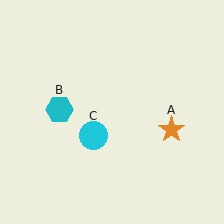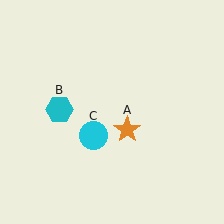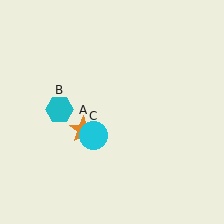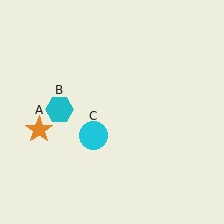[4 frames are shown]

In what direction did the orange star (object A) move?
The orange star (object A) moved left.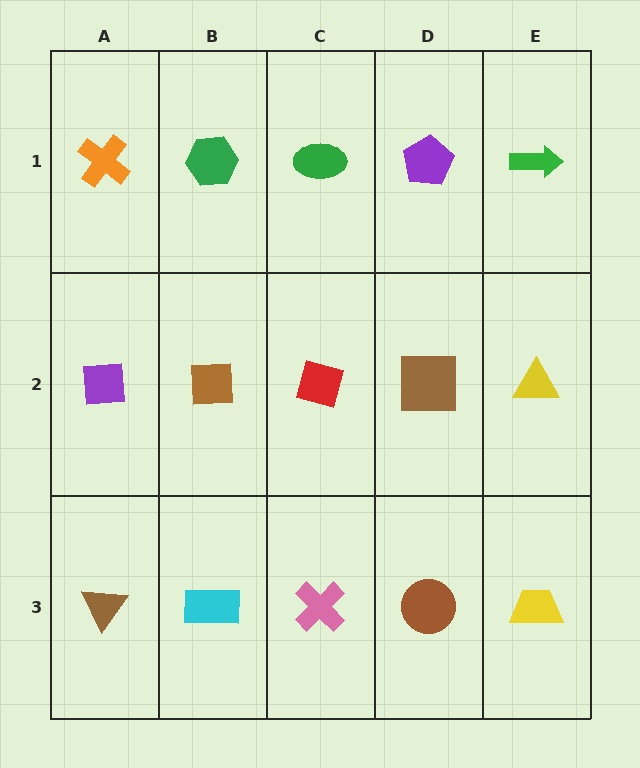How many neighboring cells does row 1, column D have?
3.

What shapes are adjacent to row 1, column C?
A red square (row 2, column C), a green hexagon (row 1, column B), a purple pentagon (row 1, column D).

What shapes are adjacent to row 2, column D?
A purple pentagon (row 1, column D), a brown circle (row 3, column D), a red square (row 2, column C), a yellow triangle (row 2, column E).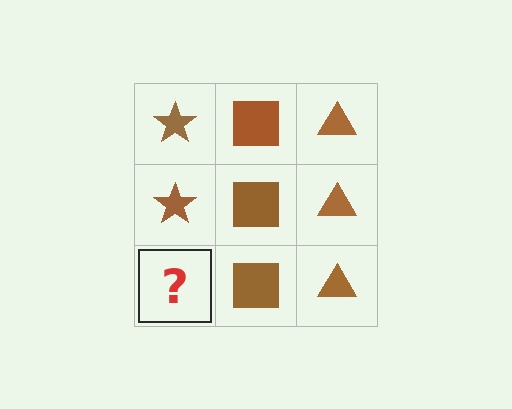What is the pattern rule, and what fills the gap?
The rule is that each column has a consistent shape. The gap should be filled with a brown star.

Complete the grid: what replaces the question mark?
The question mark should be replaced with a brown star.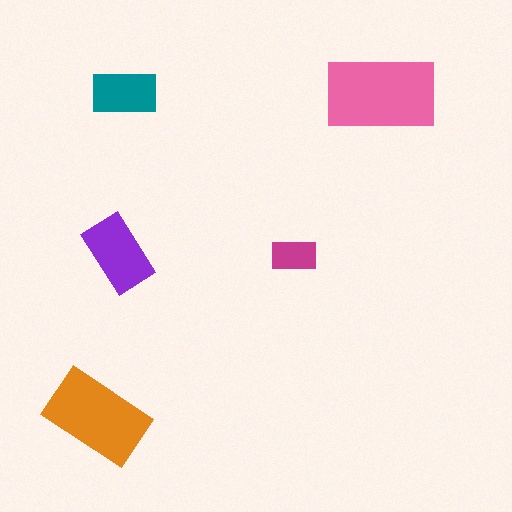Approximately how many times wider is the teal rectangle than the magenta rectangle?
About 1.5 times wider.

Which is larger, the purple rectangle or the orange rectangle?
The orange one.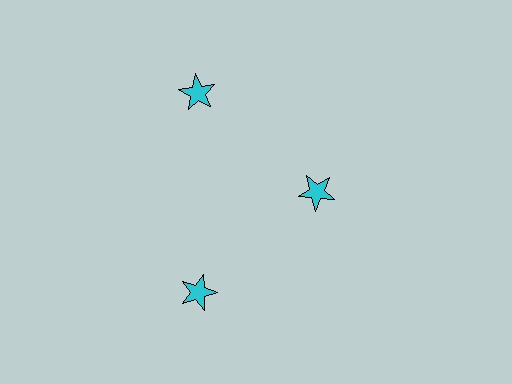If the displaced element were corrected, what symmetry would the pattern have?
It would have 3-fold rotational symmetry — the pattern would map onto itself every 120 degrees.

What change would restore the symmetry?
The symmetry would be restored by moving it outward, back onto the ring so that all 3 stars sit at equal angles and equal distance from the center.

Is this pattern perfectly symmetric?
No. The 3 cyan stars are arranged in a ring, but one element near the 3 o'clock position is pulled inward toward the center, breaking the 3-fold rotational symmetry.